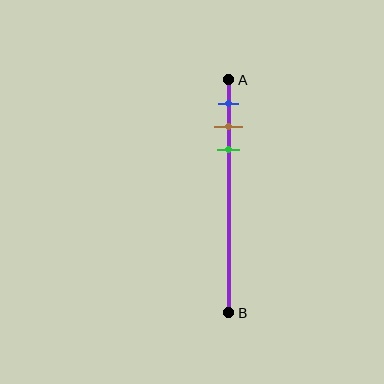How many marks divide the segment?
There are 3 marks dividing the segment.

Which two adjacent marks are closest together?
The brown and green marks are the closest adjacent pair.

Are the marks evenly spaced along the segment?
Yes, the marks are approximately evenly spaced.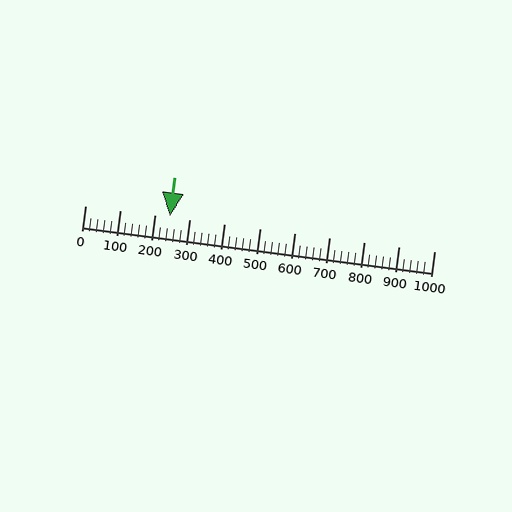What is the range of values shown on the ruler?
The ruler shows values from 0 to 1000.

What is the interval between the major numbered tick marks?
The major tick marks are spaced 100 units apart.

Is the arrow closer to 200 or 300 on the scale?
The arrow is closer to 200.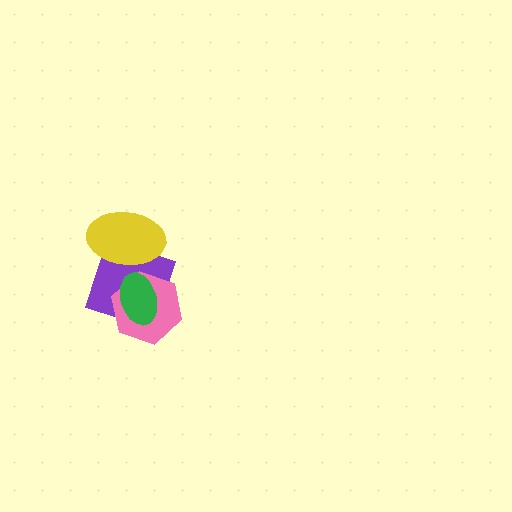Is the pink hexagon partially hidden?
Yes, it is partially covered by another shape.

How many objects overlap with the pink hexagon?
2 objects overlap with the pink hexagon.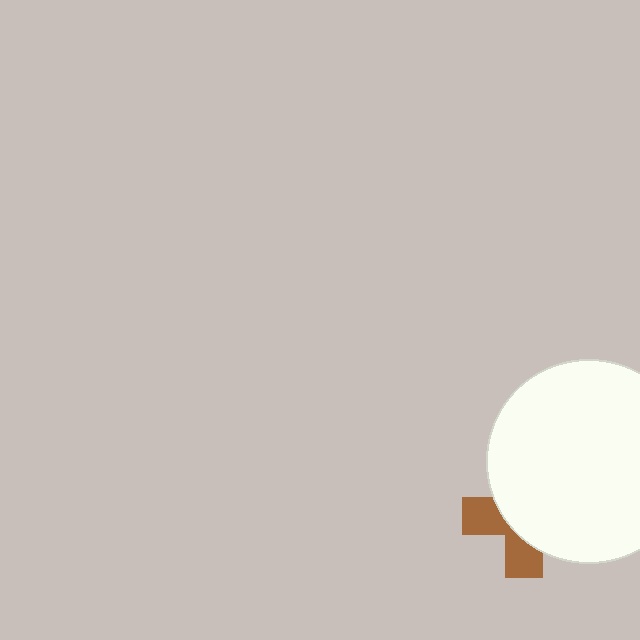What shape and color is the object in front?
The object in front is a white circle.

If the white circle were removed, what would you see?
You would see the complete brown cross.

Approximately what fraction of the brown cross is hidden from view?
Roughly 63% of the brown cross is hidden behind the white circle.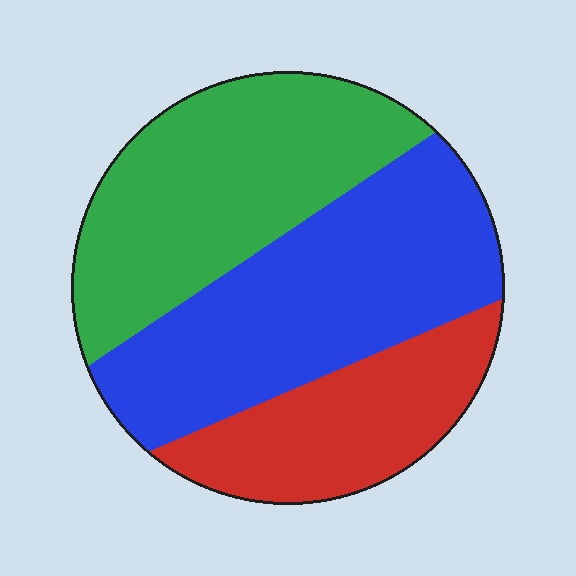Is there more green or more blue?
Blue.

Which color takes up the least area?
Red, at roughly 25%.